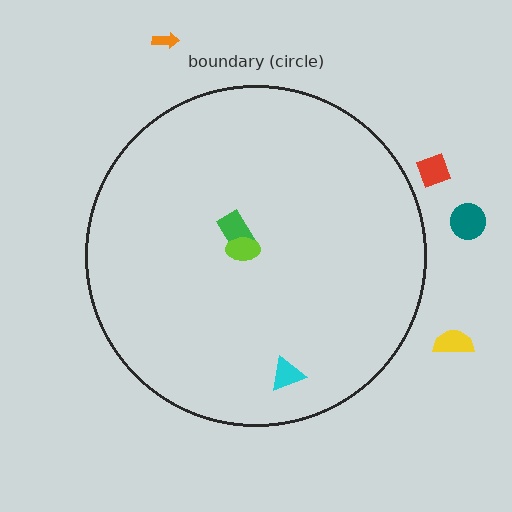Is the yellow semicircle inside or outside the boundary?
Outside.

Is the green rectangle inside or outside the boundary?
Inside.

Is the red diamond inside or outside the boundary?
Outside.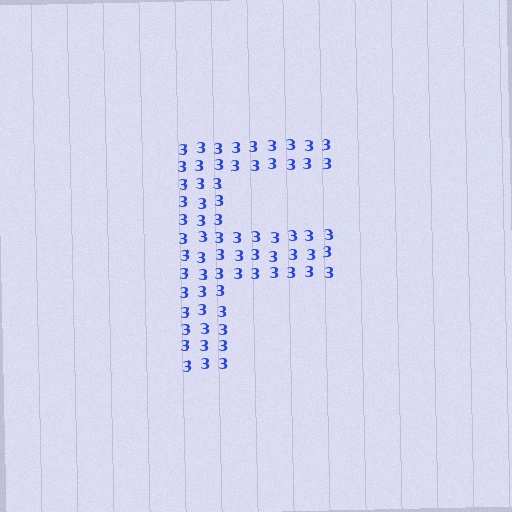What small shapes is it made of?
It is made of small digit 3's.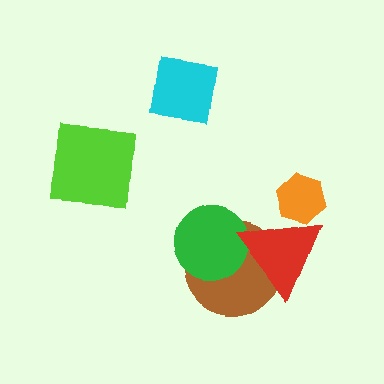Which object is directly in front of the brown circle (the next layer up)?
The green circle is directly in front of the brown circle.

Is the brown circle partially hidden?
Yes, it is partially covered by another shape.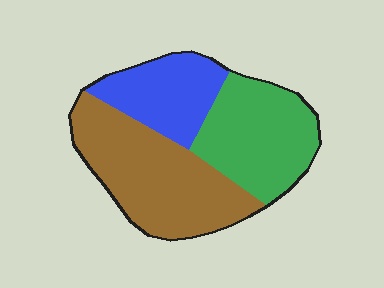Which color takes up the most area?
Brown, at roughly 45%.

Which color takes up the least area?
Blue, at roughly 25%.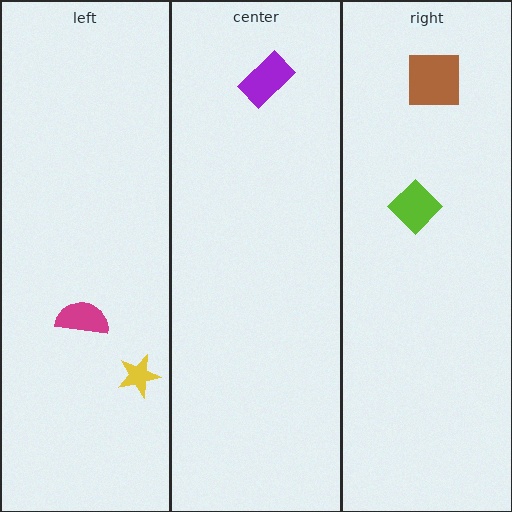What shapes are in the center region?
The purple rectangle.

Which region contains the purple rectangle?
The center region.